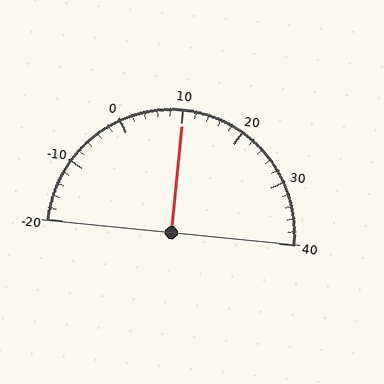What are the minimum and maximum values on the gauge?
The gauge ranges from -20 to 40.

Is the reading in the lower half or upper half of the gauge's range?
The reading is in the upper half of the range (-20 to 40).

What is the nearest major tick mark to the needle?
The nearest major tick mark is 10.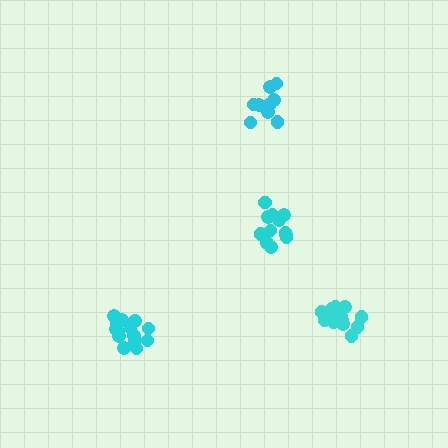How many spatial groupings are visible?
There are 4 spatial groupings.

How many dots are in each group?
Group 1: 13 dots, Group 2: 12 dots, Group 3: 9 dots, Group 4: 14 dots (48 total).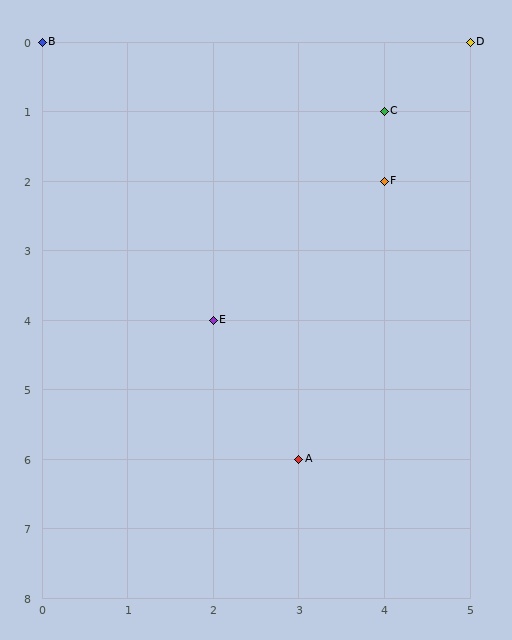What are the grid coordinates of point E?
Point E is at grid coordinates (2, 4).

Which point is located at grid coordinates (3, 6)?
Point A is at (3, 6).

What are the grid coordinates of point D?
Point D is at grid coordinates (5, 0).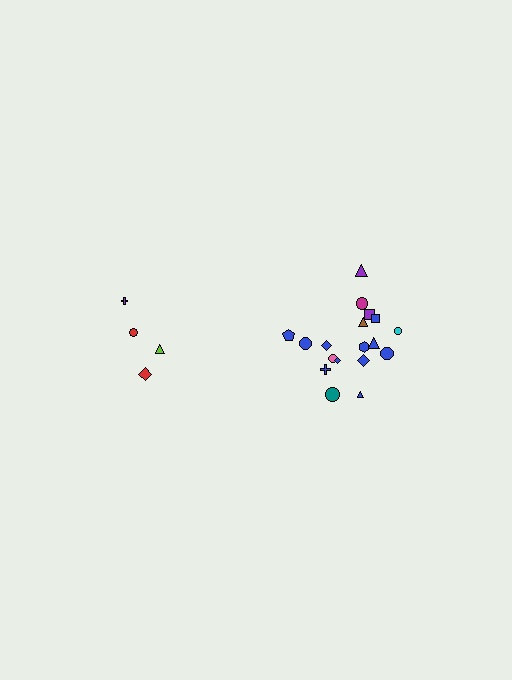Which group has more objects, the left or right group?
The right group.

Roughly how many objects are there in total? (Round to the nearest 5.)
Roughly 20 objects in total.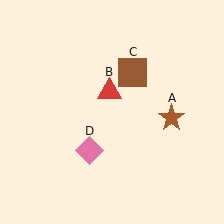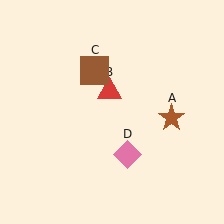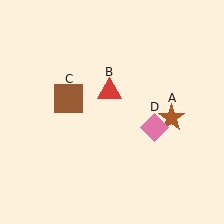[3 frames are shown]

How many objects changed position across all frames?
2 objects changed position: brown square (object C), pink diamond (object D).